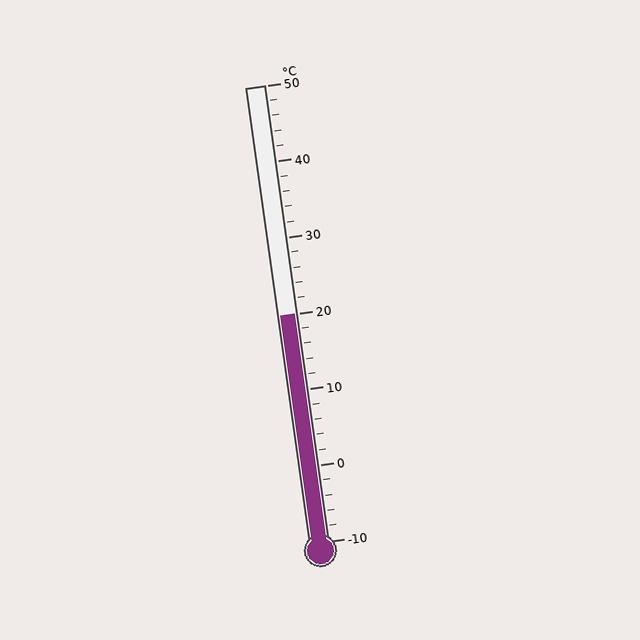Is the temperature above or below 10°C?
The temperature is above 10°C.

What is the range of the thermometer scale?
The thermometer scale ranges from -10°C to 50°C.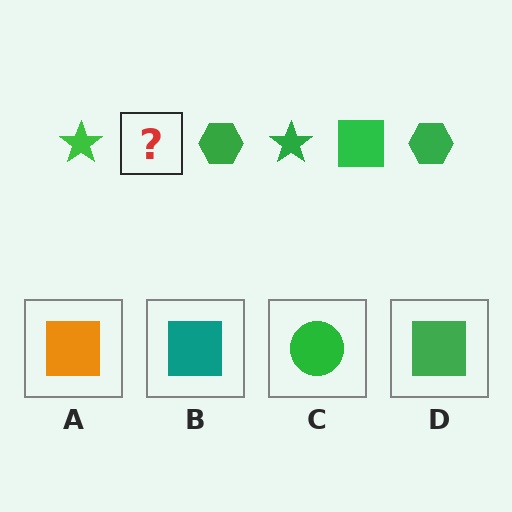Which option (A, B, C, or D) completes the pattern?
D.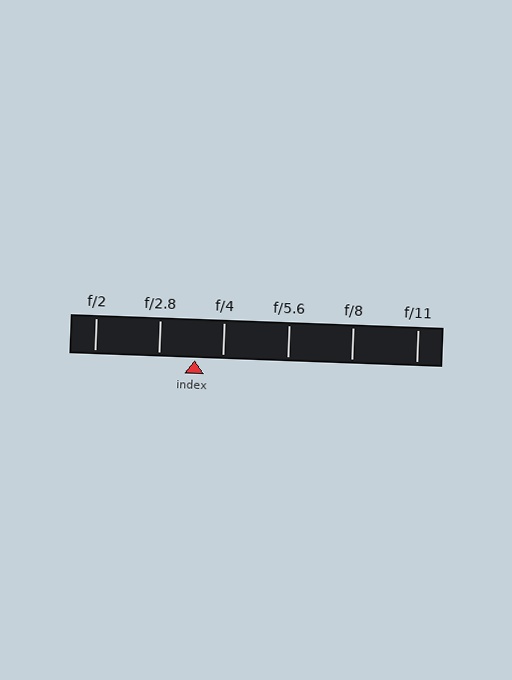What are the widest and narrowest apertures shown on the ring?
The widest aperture shown is f/2 and the narrowest is f/11.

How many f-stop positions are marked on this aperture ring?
There are 6 f-stop positions marked.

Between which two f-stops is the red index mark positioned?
The index mark is between f/2.8 and f/4.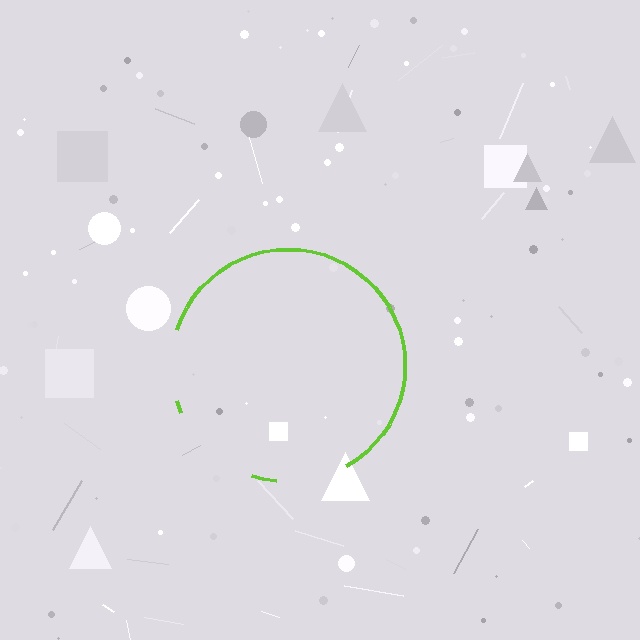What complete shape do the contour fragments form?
The contour fragments form a circle.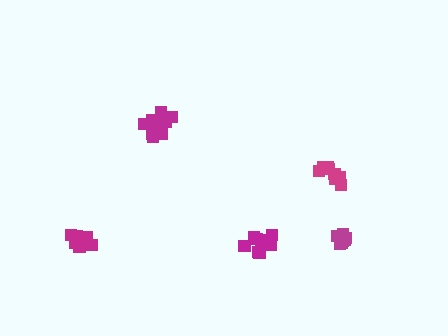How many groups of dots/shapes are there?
There are 5 groups.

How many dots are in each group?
Group 1: 10 dots, Group 2: 8 dots, Group 3: 11 dots, Group 4: 9 dots, Group 5: 8 dots (46 total).